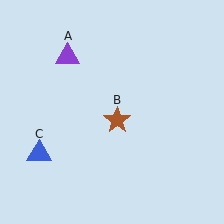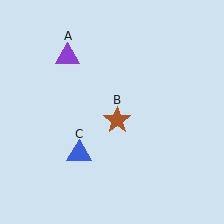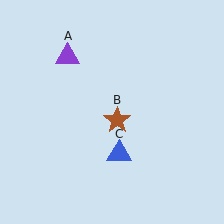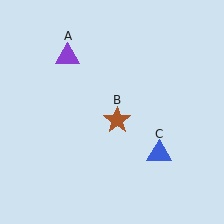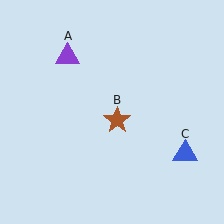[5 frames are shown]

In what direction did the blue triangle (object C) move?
The blue triangle (object C) moved right.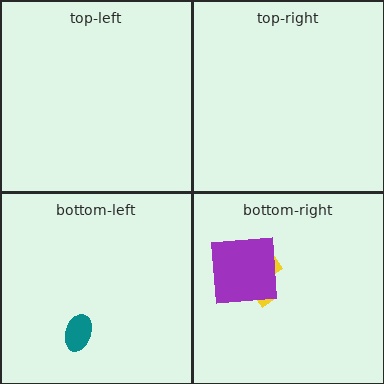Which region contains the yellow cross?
The bottom-right region.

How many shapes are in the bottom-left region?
1.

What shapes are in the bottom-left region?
The teal ellipse.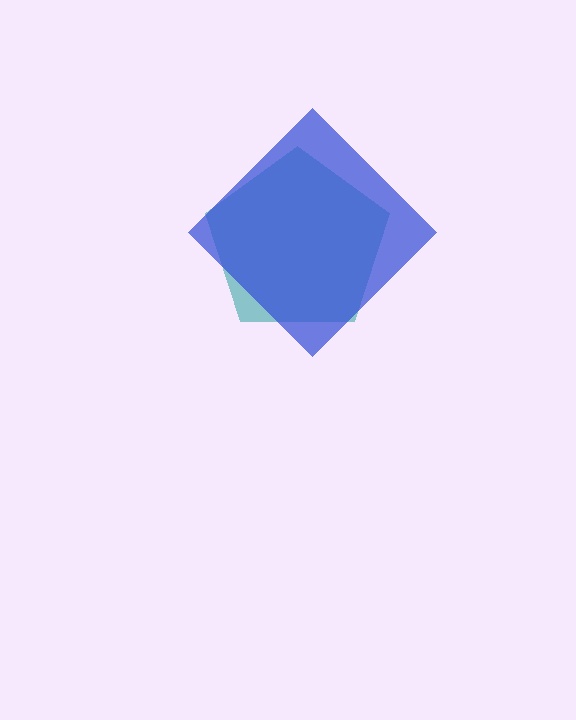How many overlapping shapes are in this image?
There are 2 overlapping shapes in the image.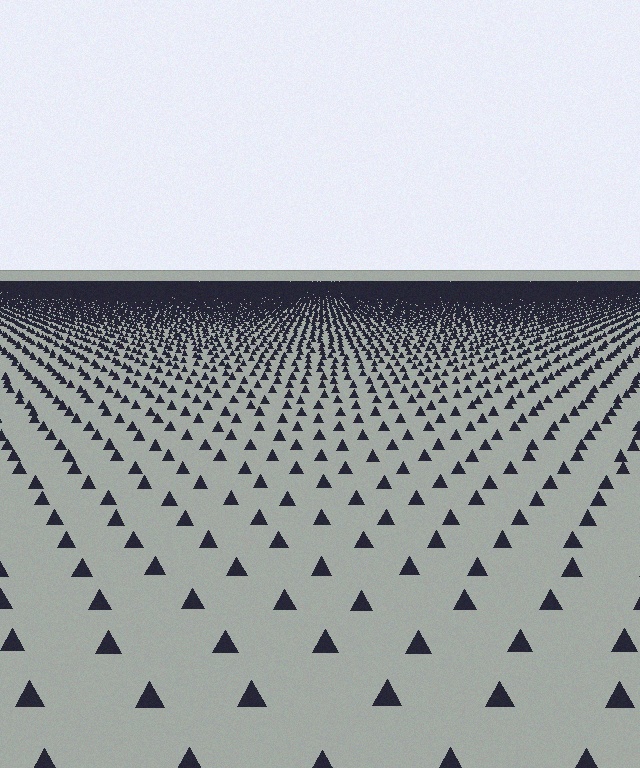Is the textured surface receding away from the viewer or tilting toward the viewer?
The surface is receding away from the viewer. Texture elements get smaller and denser toward the top.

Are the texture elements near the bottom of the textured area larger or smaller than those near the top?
Larger. Near the bottom, elements are closer to the viewer and appear at a bigger on-screen size.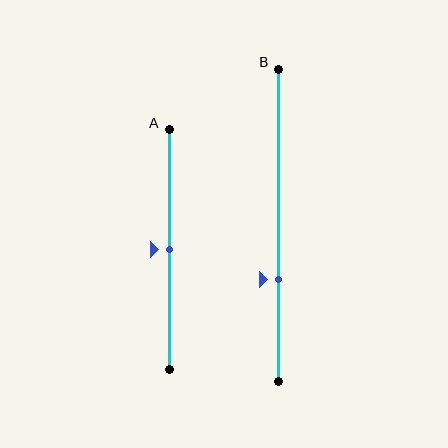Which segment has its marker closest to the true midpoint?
Segment A has its marker closest to the true midpoint.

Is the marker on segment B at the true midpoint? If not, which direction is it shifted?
No, the marker on segment B is shifted downward by about 17% of the segment length.